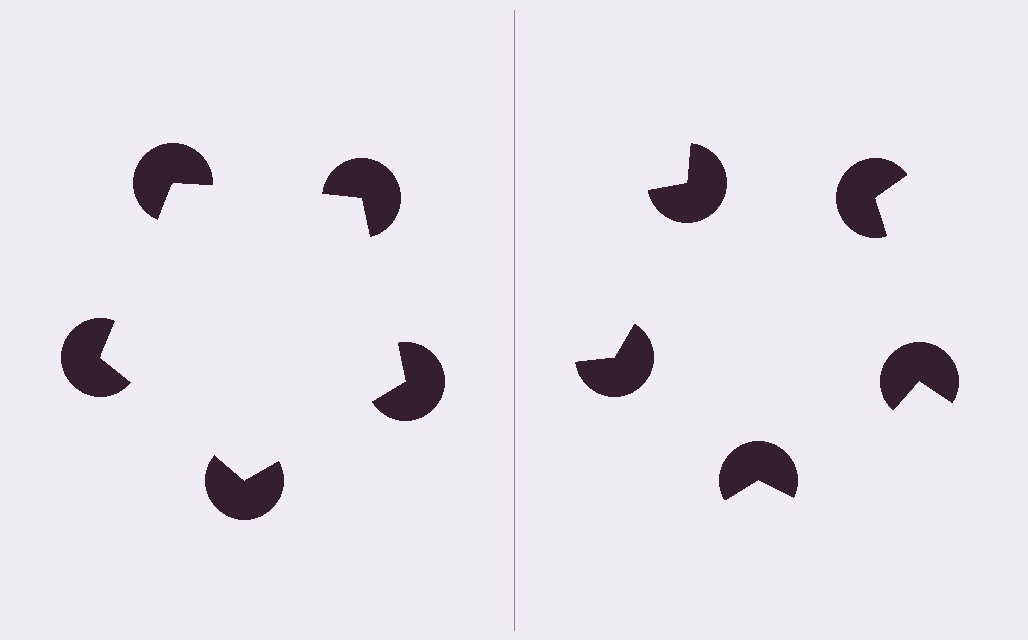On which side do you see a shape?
An illusory pentagon appears on the left side. On the right side the wedge cuts are rotated, so no coherent shape forms.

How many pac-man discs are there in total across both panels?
10 — 5 on each side.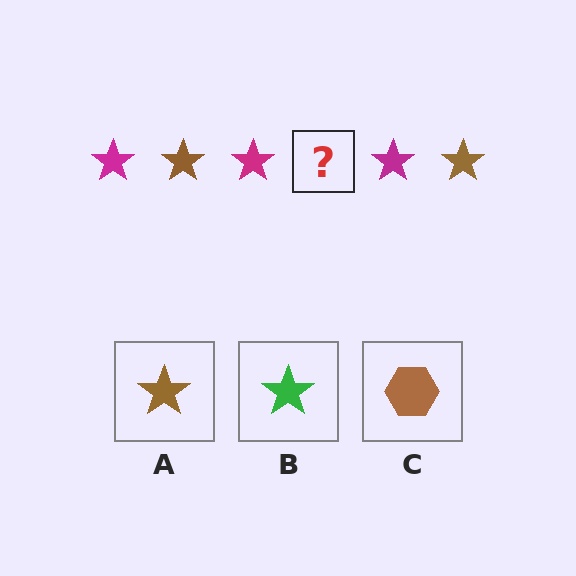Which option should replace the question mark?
Option A.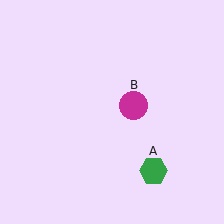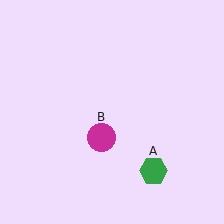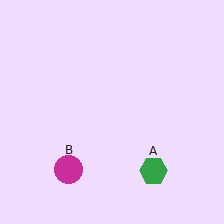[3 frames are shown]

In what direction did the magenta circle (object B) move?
The magenta circle (object B) moved down and to the left.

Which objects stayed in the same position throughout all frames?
Green hexagon (object A) remained stationary.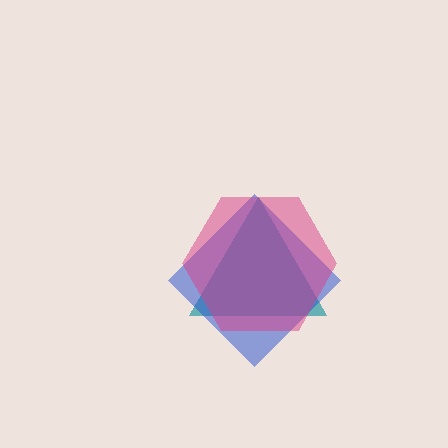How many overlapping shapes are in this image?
There are 3 overlapping shapes in the image.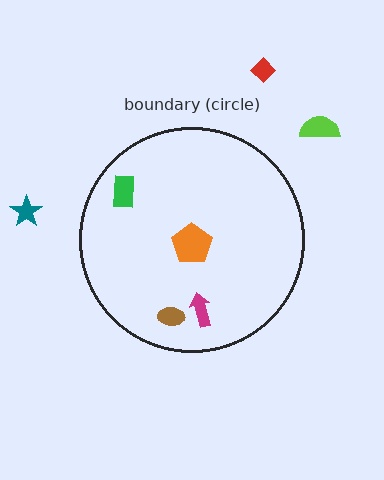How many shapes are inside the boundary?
4 inside, 3 outside.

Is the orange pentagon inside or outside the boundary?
Inside.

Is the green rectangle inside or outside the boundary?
Inside.